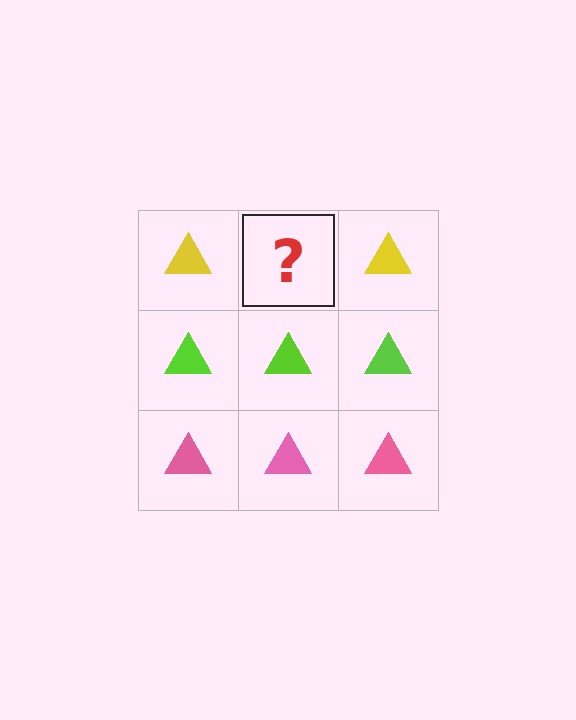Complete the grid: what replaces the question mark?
The question mark should be replaced with a yellow triangle.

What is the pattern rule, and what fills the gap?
The rule is that each row has a consistent color. The gap should be filled with a yellow triangle.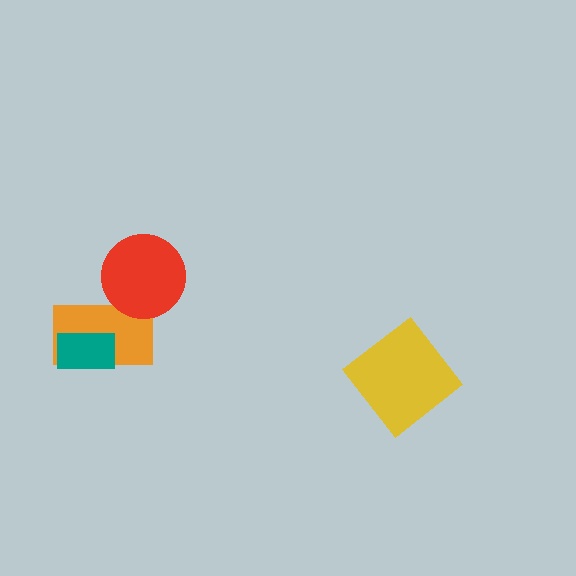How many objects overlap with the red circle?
1 object overlaps with the red circle.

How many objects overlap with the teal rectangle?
1 object overlaps with the teal rectangle.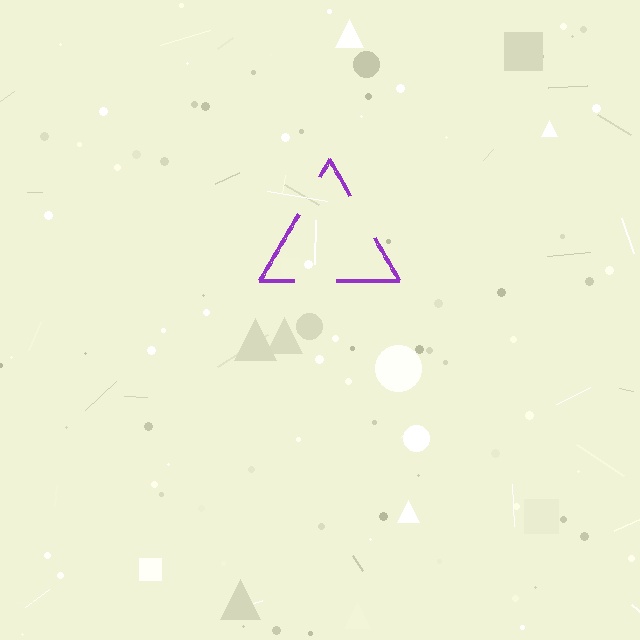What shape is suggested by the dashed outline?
The dashed outline suggests a triangle.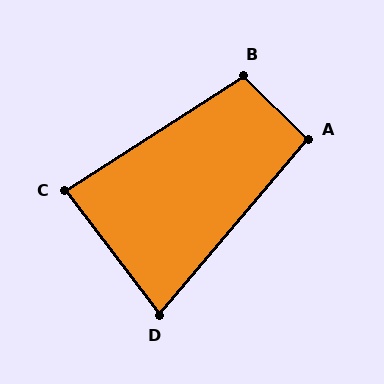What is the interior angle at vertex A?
Approximately 94 degrees (approximately right).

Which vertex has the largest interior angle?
B, at approximately 102 degrees.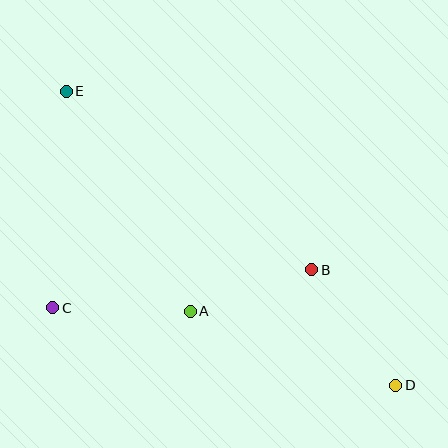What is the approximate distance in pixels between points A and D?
The distance between A and D is approximately 218 pixels.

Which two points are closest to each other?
Points A and B are closest to each other.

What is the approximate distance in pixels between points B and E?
The distance between B and E is approximately 304 pixels.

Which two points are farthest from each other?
Points D and E are farthest from each other.